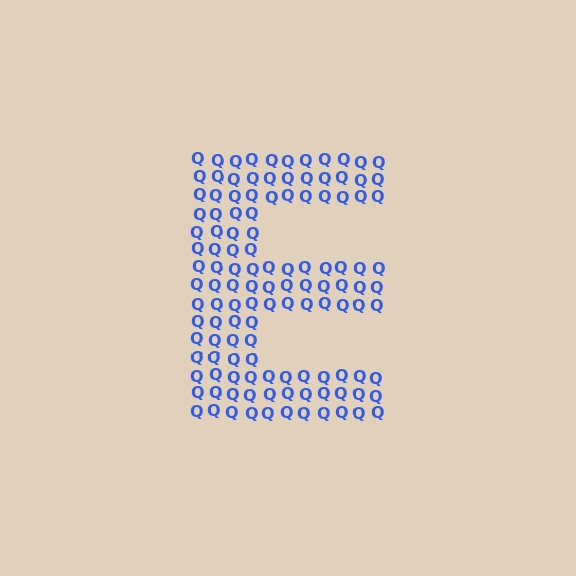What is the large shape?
The large shape is the letter E.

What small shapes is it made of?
It is made of small letter Q's.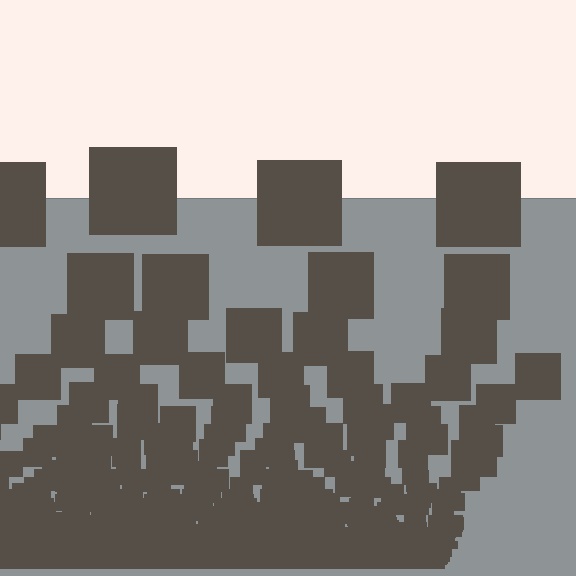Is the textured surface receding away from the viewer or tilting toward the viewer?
The surface appears to tilt toward the viewer. Texture elements get larger and sparser toward the top.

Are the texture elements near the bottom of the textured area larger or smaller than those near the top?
Smaller. The gradient is inverted — elements near the bottom are smaller and denser.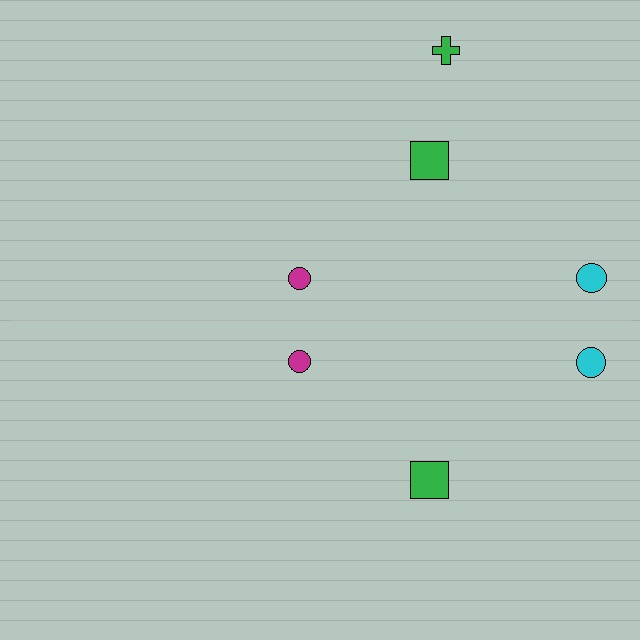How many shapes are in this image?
There are 7 shapes in this image.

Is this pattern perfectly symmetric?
No, the pattern is not perfectly symmetric. A green cross is missing from the bottom side.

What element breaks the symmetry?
A green cross is missing from the bottom side.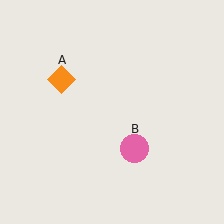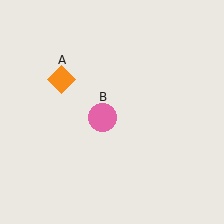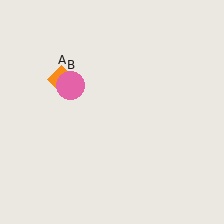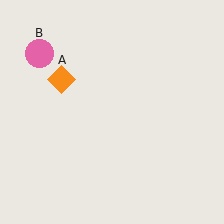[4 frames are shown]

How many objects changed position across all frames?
1 object changed position: pink circle (object B).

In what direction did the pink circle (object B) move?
The pink circle (object B) moved up and to the left.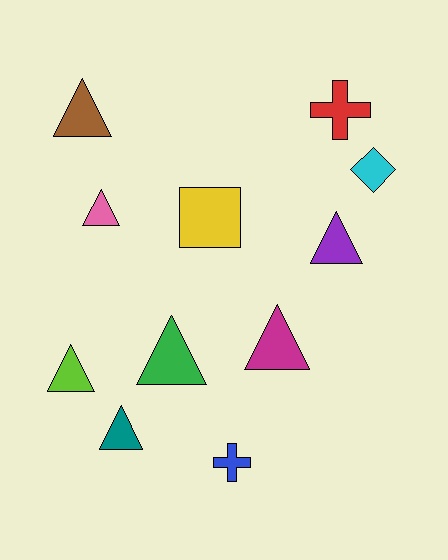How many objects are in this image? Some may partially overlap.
There are 11 objects.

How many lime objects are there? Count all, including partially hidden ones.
There is 1 lime object.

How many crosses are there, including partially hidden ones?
There are 2 crosses.